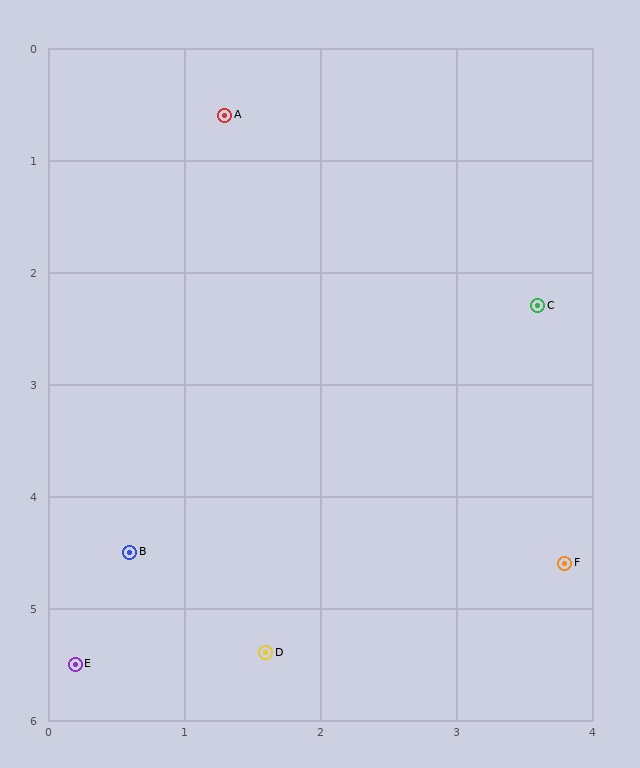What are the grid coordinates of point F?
Point F is at approximately (3.8, 4.6).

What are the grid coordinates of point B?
Point B is at approximately (0.6, 4.5).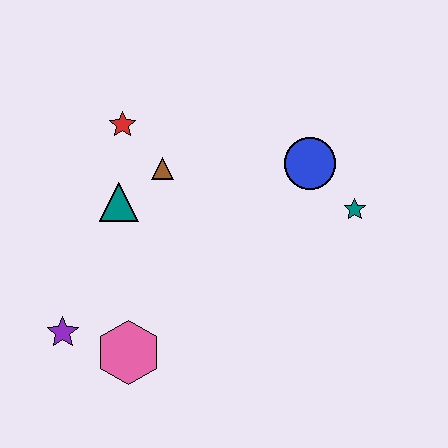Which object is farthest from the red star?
The teal star is farthest from the red star.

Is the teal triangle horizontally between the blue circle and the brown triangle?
No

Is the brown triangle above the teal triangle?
Yes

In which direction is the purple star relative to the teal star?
The purple star is to the left of the teal star.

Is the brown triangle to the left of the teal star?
Yes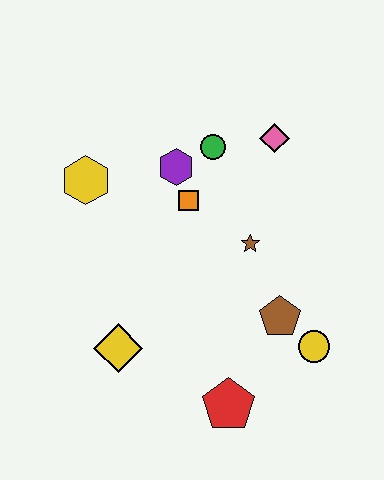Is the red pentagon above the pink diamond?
No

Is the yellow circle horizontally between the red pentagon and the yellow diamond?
No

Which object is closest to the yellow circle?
The brown pentagon is closest to the yellow circle.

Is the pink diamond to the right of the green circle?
Yes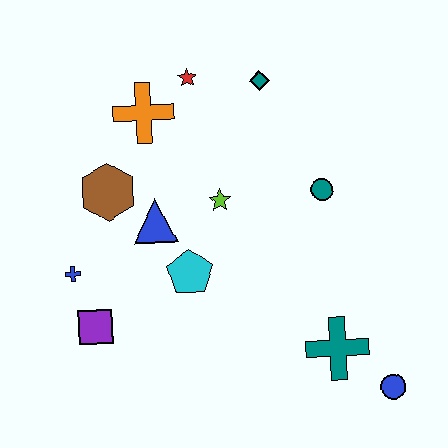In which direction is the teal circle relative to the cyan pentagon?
The teal circle is to the right of the cyan pentagon.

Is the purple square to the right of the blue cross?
Yes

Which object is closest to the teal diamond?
The red star is closest to the teal diamond.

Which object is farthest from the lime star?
The blue circle is farthest from the lime star.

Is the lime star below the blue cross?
No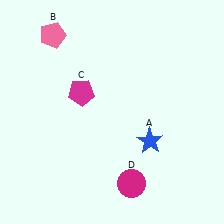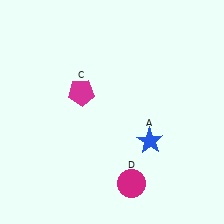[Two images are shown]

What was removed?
The pink pentagon (B) was removed in Image 2.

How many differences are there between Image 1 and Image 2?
There is 1 difference between the two images.